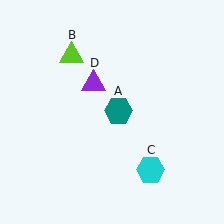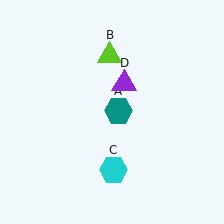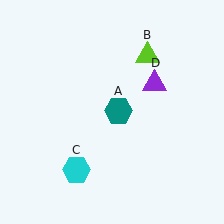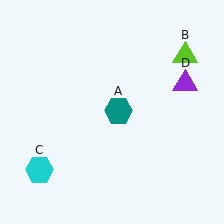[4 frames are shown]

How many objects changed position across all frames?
3 objects changed position: lime triangle (object B), cyan hexagon (object C), purple triangle (object D).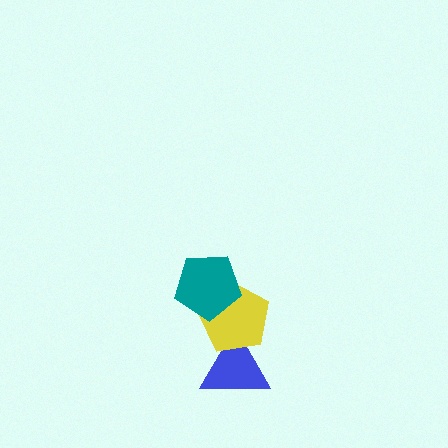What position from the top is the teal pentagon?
The teal pentagon is 1st from the top.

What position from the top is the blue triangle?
The blue triangle is 3rd from the top.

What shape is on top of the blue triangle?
The yellow pentagon is on top of the blue triangle.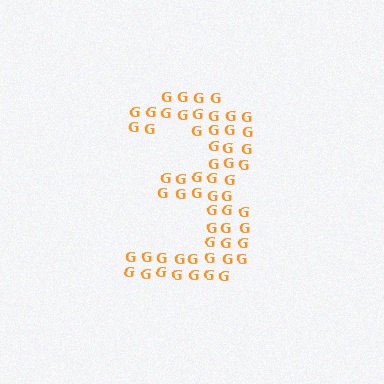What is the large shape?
The large shape is the digit 3.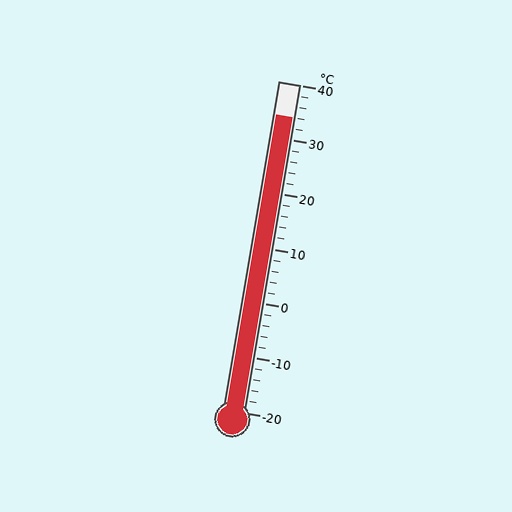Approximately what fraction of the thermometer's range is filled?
The thermometer is filled to approximately 90% of its range.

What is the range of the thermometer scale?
The thermometer scale ranges from -20°C to 40°C.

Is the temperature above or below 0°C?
The temperature is above 0°C.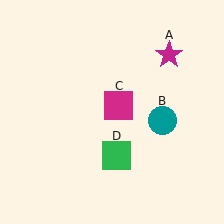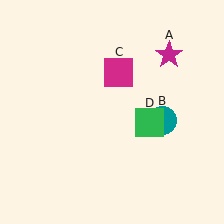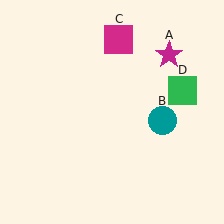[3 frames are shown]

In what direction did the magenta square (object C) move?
The magenta square (object C) moved up.